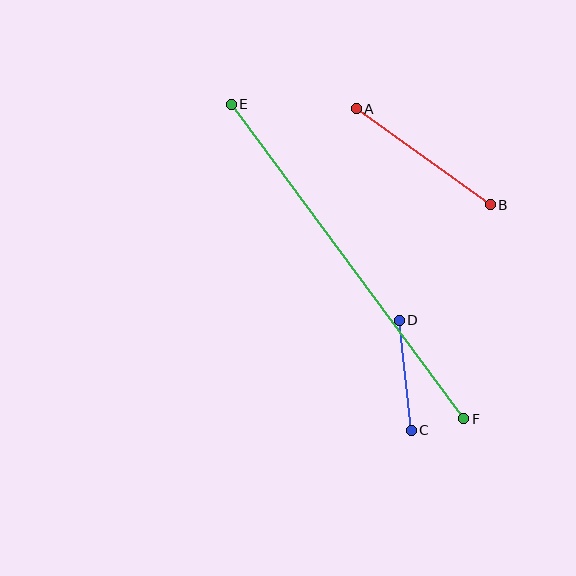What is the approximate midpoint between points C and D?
The midpoint is at approximately (405, 375) pixels.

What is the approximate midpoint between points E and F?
The midpoint is at approximately (347, 261) pixels.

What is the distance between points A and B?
The distance is approximately 165 pixels.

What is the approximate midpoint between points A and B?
The midpoint is at approximately (423, 157) pixels.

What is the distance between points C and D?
The distance is approximately 111 pixels.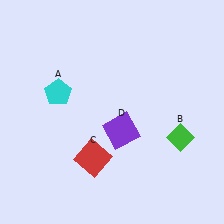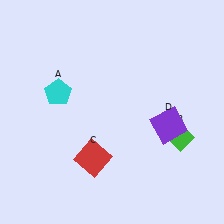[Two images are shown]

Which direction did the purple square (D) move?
The purple square (D) moved right.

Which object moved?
The purple square (D) moved right.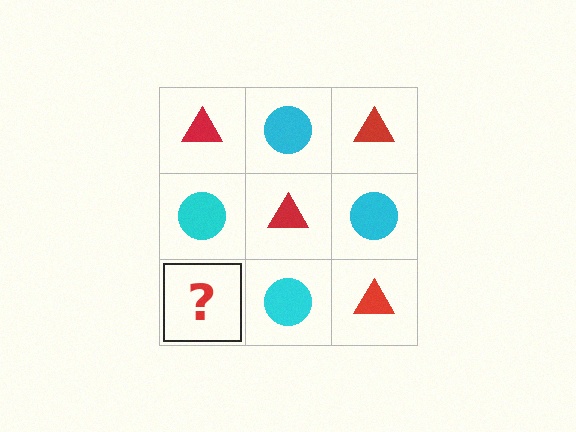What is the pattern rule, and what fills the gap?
The rule is that it alternates red triangle and cyan circle in a checkerboard pattern. The gap should be filled with a red triangle.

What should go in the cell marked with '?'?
The missing cell should contain a red triangle.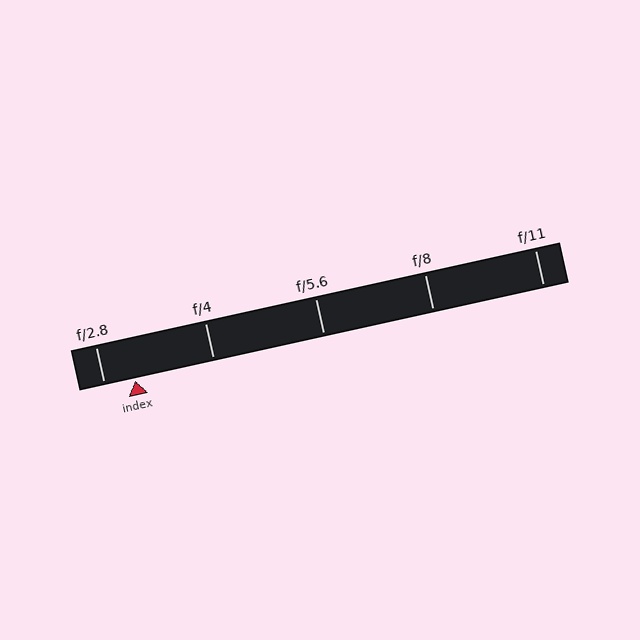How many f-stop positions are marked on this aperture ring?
There are 5 f-stop positions marked.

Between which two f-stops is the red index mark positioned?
The index mark is between f/2.8 and f/4.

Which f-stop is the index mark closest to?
The index mark is closest to f/2.8.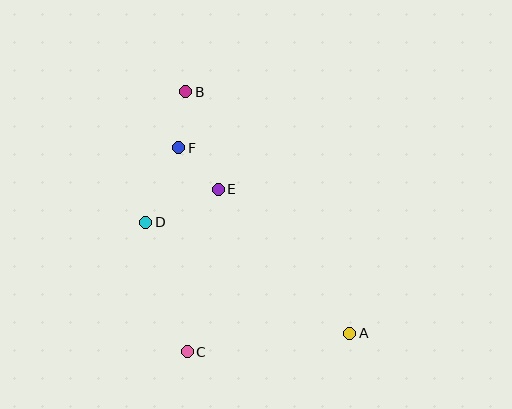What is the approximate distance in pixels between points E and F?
The distance between E and F is approximately 57 pixels.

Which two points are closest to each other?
Points B and F are closest to each other.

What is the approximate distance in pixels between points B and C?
The distance between B and C is approximately 260 pixels.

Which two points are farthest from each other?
Points A and B are farthest from each other.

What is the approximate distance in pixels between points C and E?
The distance between C and E is approximately 165 pixels.